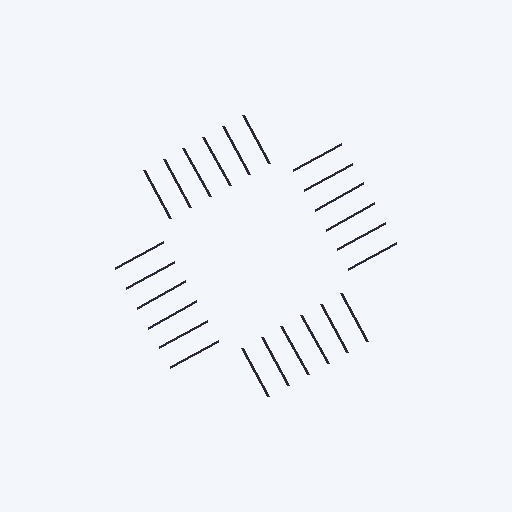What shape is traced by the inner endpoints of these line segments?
An illusory square — the line segments terminate on its edges but no continuous stroke is drawn.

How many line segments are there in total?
24 — 6 along each of the 4 edges.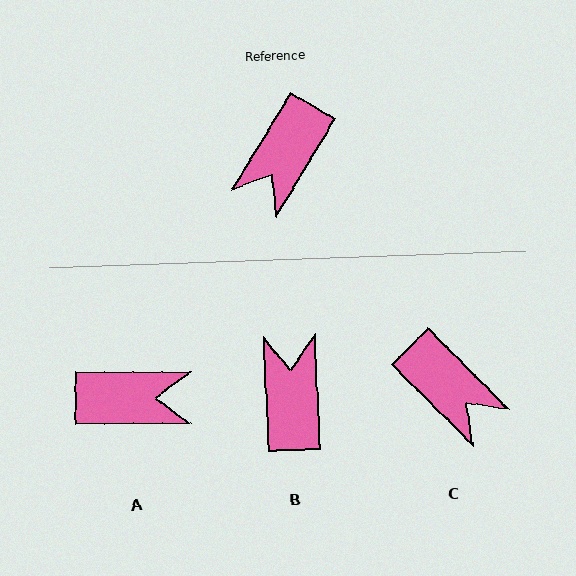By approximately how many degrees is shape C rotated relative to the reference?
Approximately 76 degrees counter-clockwise.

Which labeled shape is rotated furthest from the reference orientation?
B, about 146 degrees away.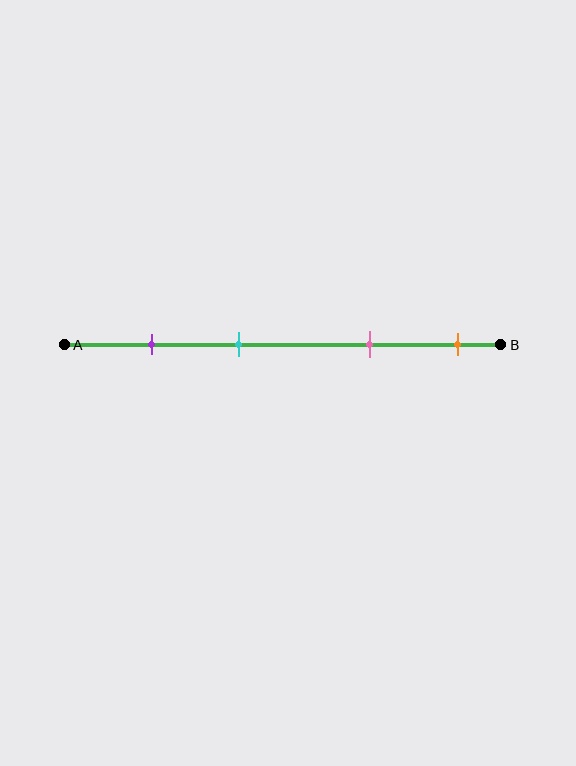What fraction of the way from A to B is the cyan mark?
The cyan mark is approximately 40% (0.4) of the way from A to B.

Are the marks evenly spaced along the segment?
No, the marks are not evenly spaced.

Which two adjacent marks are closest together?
The purple and cyan marks are the closest adjacent pair.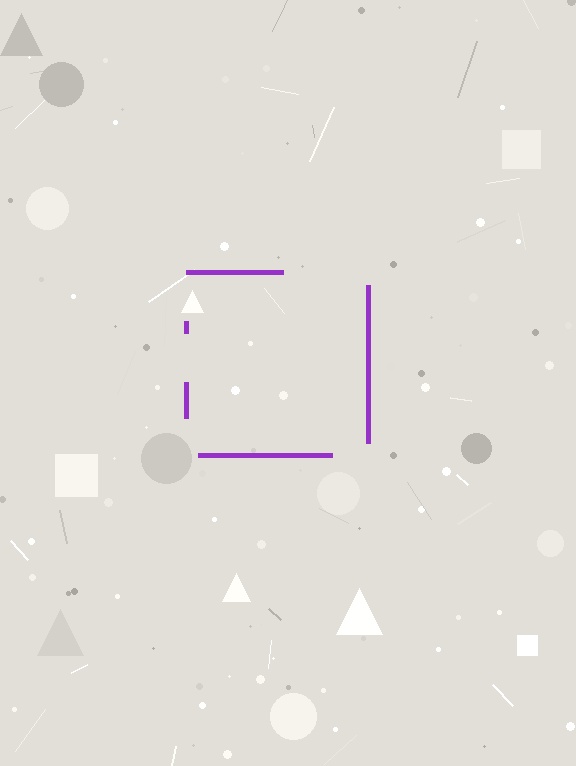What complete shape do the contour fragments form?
The contour fragments form a square.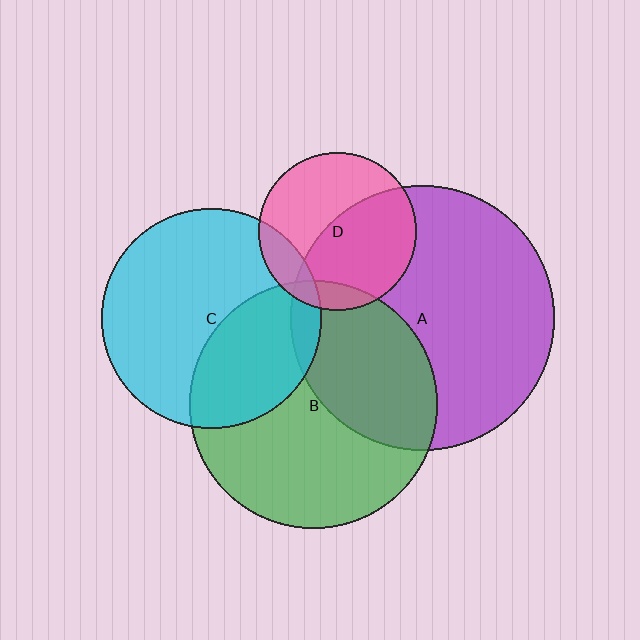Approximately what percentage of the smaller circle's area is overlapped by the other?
Approximately 5%.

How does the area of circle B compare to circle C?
Approximately 1.3 times.